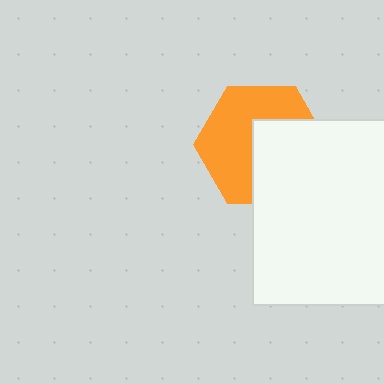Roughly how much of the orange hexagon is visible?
About half of it is visible (roughly 56%).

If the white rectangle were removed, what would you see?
You would see the complete orange hexagon.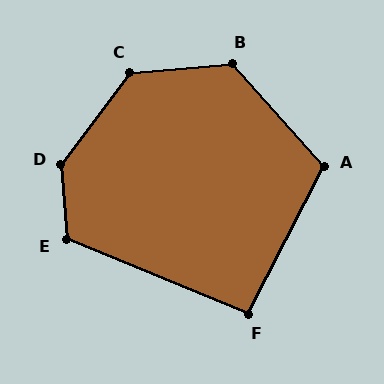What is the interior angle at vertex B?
Approximately 127 degrees (obtuse).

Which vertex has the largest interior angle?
D, at approximately 139 degrees.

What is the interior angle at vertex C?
Approximately 132 degrees (obtuse).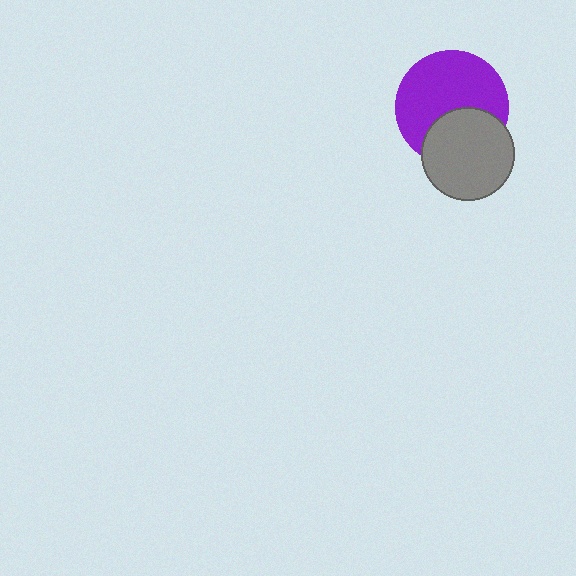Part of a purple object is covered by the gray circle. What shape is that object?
It is a circle.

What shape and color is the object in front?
The object in front is a gray circle.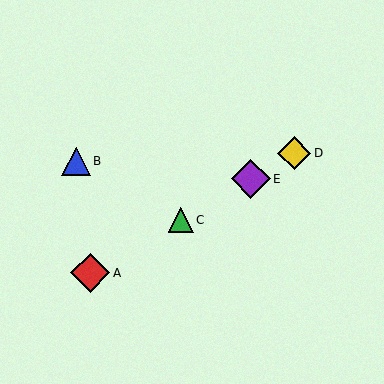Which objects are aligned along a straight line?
Objects A, C, D, E are aligned along a straight line.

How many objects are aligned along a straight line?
4 objects (A, C, D, E) are aligned along a straight line.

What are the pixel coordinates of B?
Object B is at (76, 161).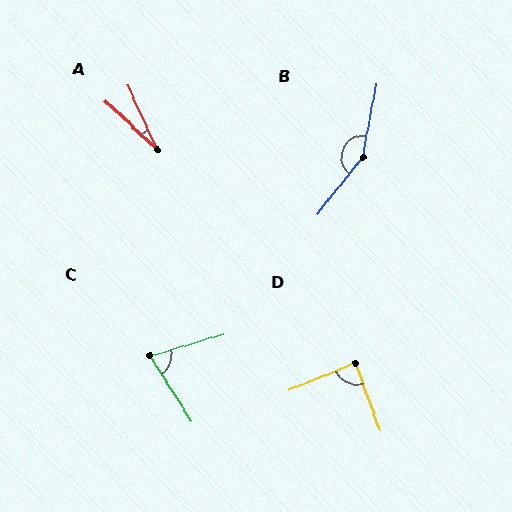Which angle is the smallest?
A, at approximately 22 degrees.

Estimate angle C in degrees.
Approximately 74 degrees.